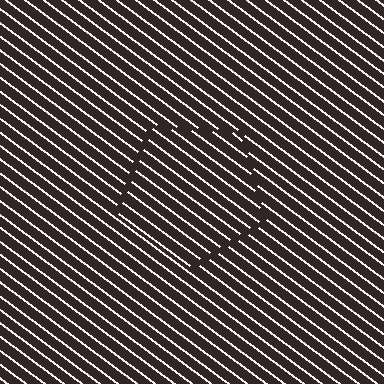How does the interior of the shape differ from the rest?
The interior of the shape contains the same grating, shifted by half a period — the contour is defined by the phase discontinuity where line-ends from the inner and outer gratings abut.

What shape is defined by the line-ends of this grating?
An illusory pentagon. The interior of the shape contains the same grating, shifted by half a period — the contour is defined by the phase discontinuity where line-ends from the inner and outer gratings abut.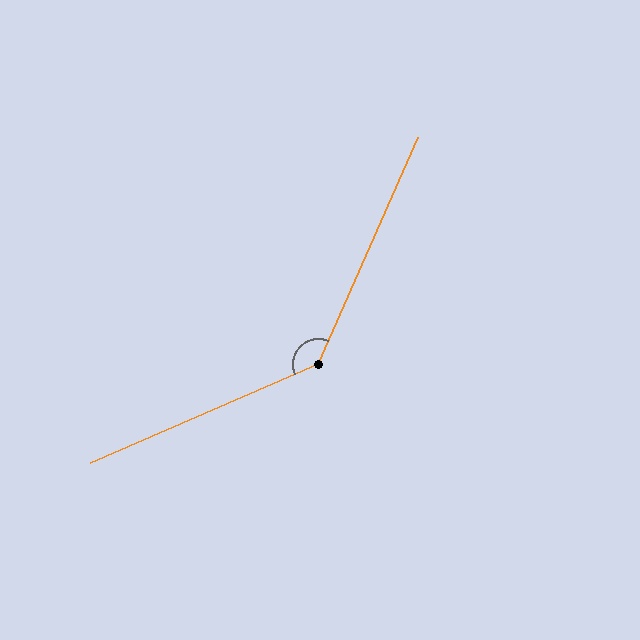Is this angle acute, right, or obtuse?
It is obtuse.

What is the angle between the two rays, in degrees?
Approximately 137 degrees.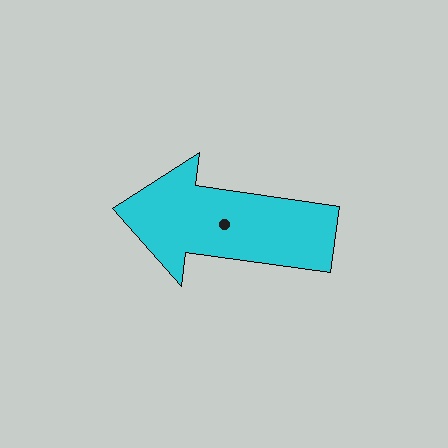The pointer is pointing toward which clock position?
Roughly 9 o'clock.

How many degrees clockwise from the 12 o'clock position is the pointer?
Approximately 278 degrees.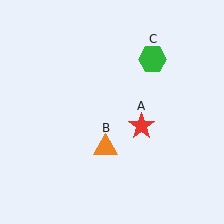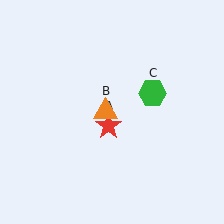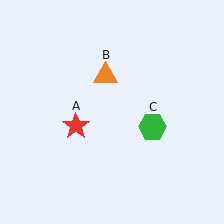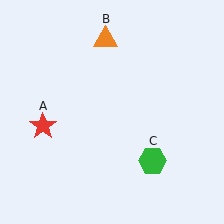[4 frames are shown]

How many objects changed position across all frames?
3 objects changed position: red star (object A), orange triangle (object B), green hexagon (object C).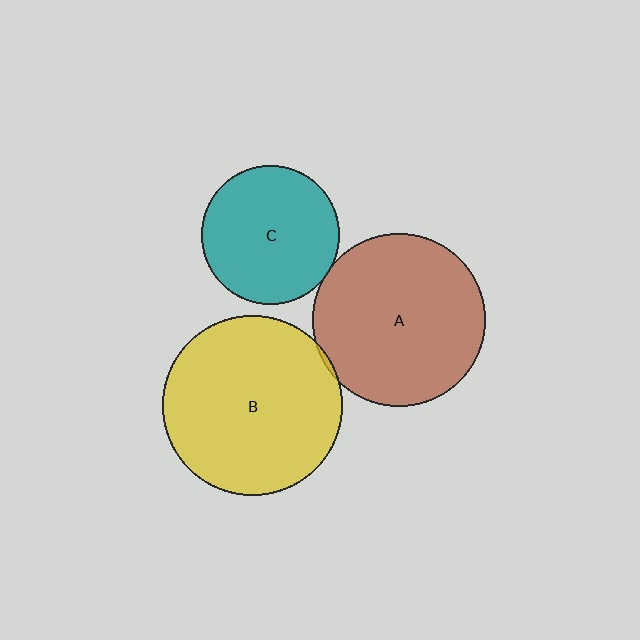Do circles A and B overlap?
Yes.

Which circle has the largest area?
Circle B (yellow).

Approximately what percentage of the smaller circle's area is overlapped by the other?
Approximately 5%.